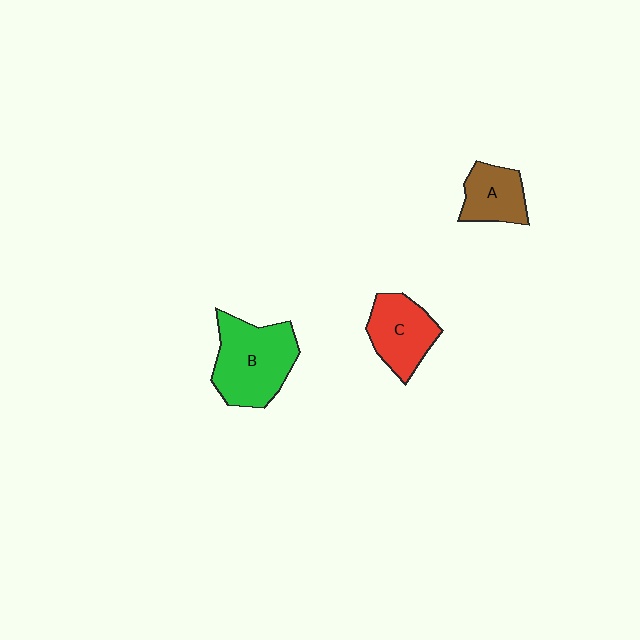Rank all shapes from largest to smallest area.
From largest to smallest: B (green), C (red), A (brown).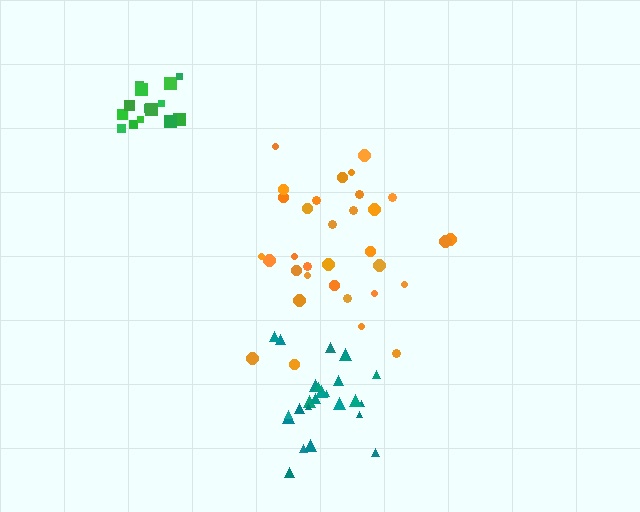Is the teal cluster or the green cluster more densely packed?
Green.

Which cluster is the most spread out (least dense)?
Orange.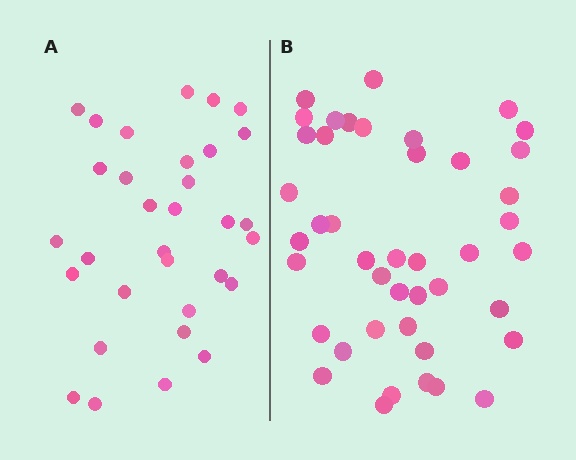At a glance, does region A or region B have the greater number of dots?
Region B (the right region) has more dots.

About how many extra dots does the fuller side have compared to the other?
Region B has roughly 12 or so more dots than region A.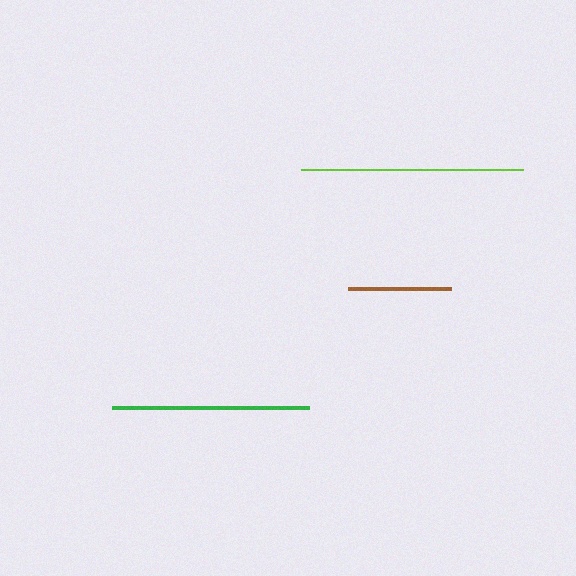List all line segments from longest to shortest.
From longest to shortest: lime, green, brown.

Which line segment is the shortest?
The brown line is the shortest at approximately 103 pixels.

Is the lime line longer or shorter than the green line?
The lime line is longer than the green line.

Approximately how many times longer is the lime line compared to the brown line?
The lime line is approximately 2.2 times the length of the brown line.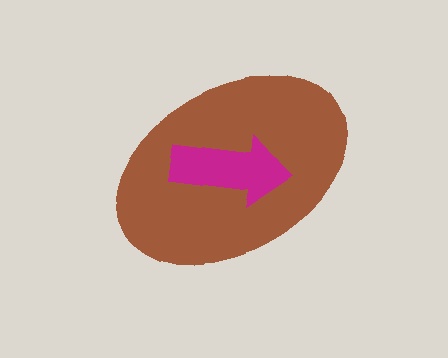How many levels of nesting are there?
2.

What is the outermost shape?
The brown ellipse.